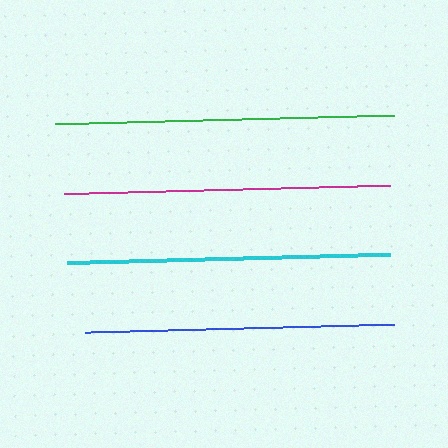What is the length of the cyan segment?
The cyan segment is approximately 323 pixels long.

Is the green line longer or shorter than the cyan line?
The green line is longer than the cyan line.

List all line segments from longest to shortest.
From longest to shortest: green, magenta, cyan, blue.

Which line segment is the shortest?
The blue line is the shortest at approximately 309 pixels.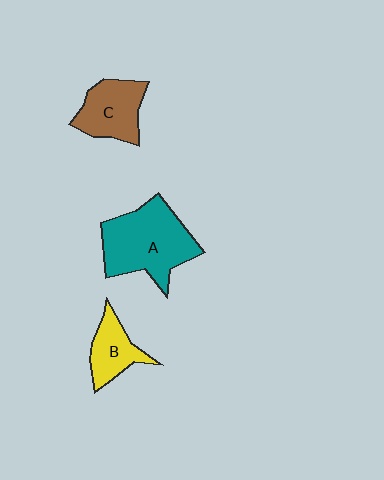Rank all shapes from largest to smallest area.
From largest to smallest: A (teal), C (brown), B (yellow).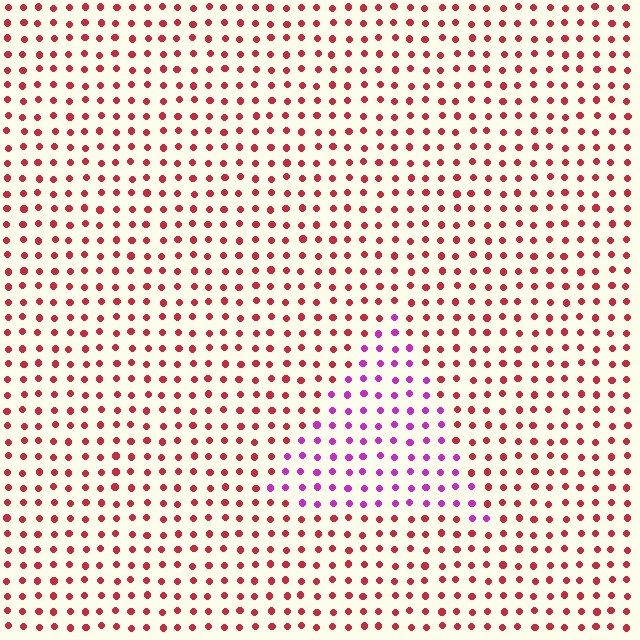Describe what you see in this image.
The image is filled with small red elements in a uniform arrangement. A triangle-shaped region is visible where the elements are tinted to a slightly different hue, forming a subtle color boundary.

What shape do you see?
I see a triangle.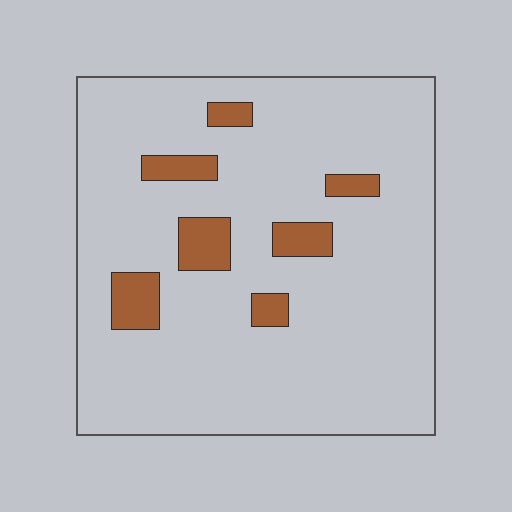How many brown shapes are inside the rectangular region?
7.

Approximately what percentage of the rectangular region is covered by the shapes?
Approximately 10%.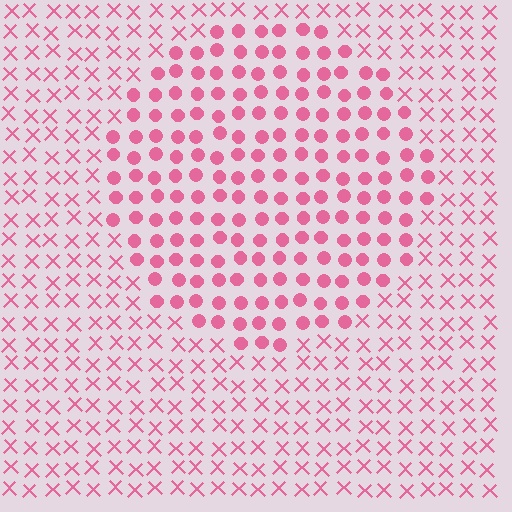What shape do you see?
I see a circle.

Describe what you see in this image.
The image is filled with small pink elements arranged in a uniform grid. A circle-shaped region contains circles, while the surrounding area contains X marks. The boundary is defined purely by the change in element shape.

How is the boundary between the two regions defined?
The boundary is defined by a change in element shape: circles inside vs. X marks outside. All elements share the same color and spacing.